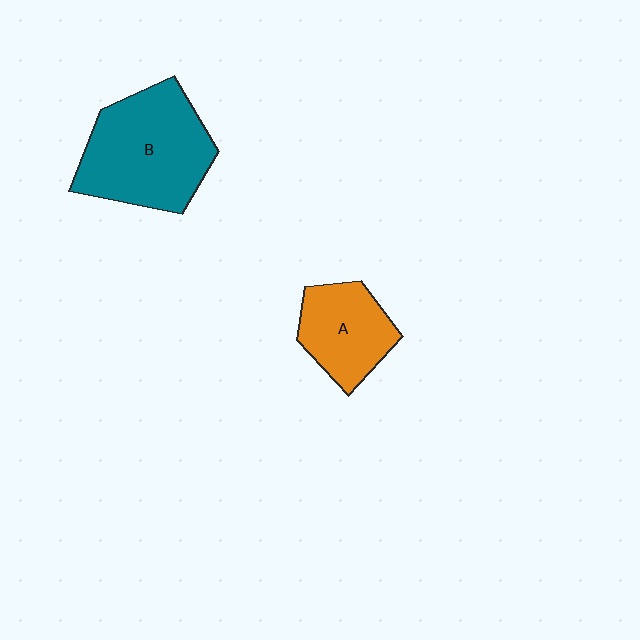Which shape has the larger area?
Shape B (teal).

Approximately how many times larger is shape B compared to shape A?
Approximately 1.7 times.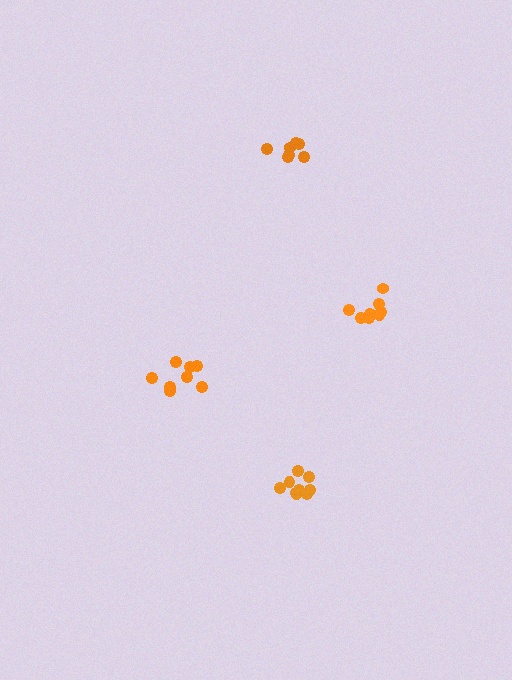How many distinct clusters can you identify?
There are 4 distinct clusters.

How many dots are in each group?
Group 1: 8 dots, Group 2: 8 dots, Group 3: 9 dots, Group 4: 8 dots (33 total).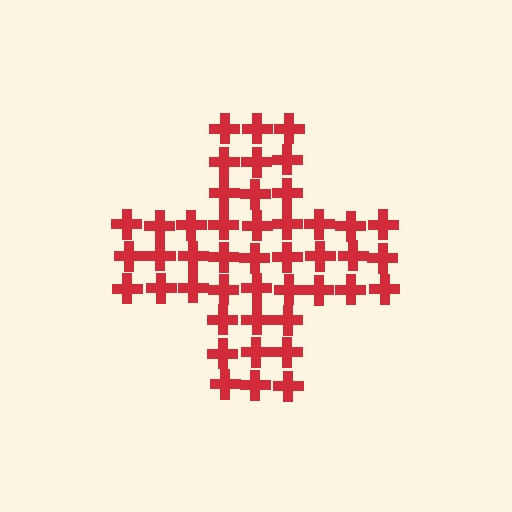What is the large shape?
The large shape is a cross.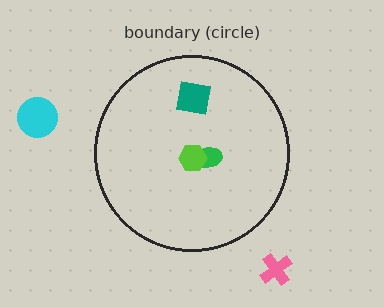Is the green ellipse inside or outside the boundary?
Inside.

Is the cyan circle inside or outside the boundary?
Outside.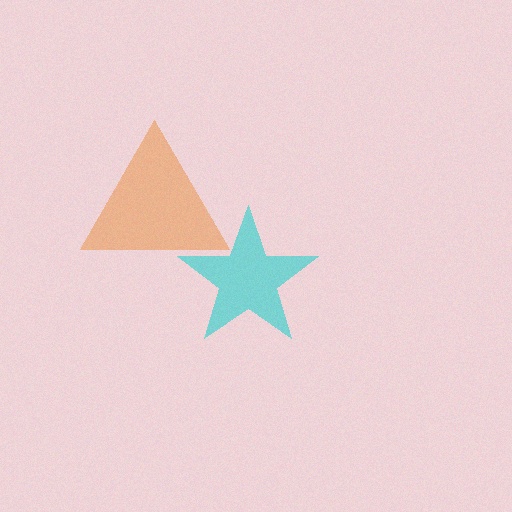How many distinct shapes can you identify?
There are 2 distinct shapes: an orange triangle, a cyan star.